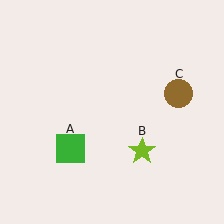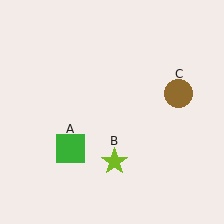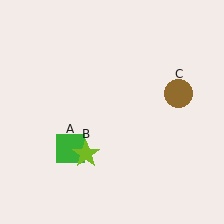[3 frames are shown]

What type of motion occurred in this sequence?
The lime star (object B) rotated clockwise around the center of the scene.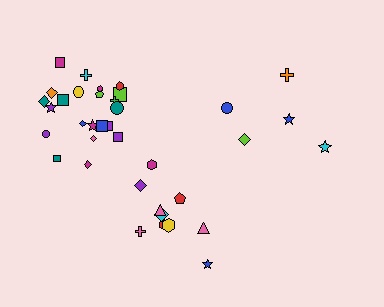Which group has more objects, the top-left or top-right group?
The top-left group.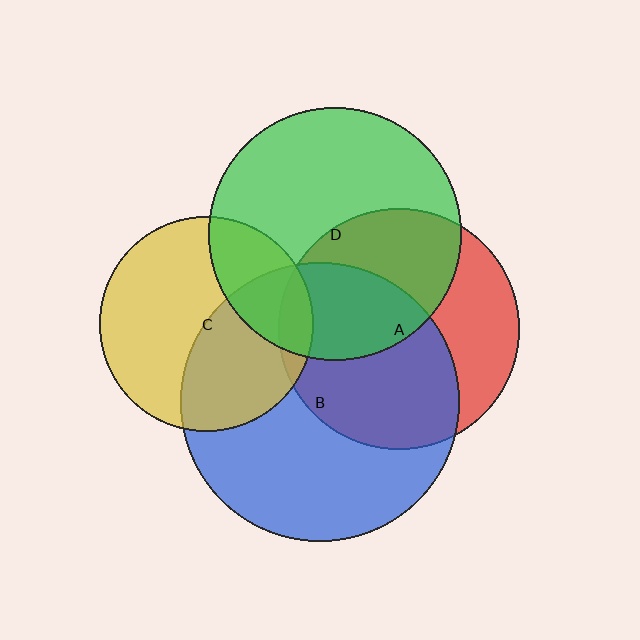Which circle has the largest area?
Circle B (blue).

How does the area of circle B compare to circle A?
Approximately 1.3 times.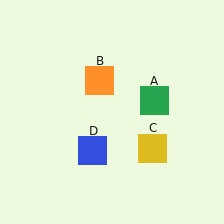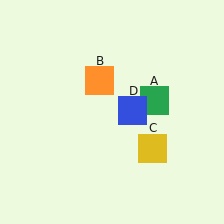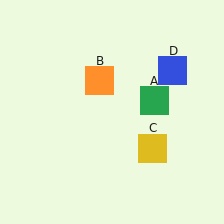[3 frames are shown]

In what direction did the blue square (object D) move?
The blue square (object D) moved up and to the right.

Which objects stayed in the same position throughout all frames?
Green square (object A) and orange square (object B) and yellow square (object C) remained stationary.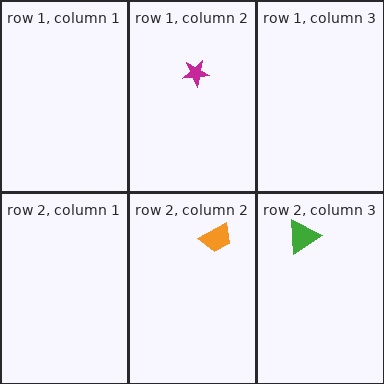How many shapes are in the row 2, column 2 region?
1.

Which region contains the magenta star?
The row 1, column 2 region.